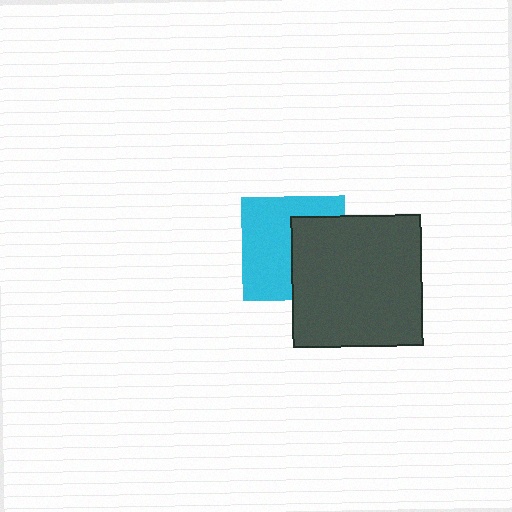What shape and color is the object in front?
The object in front is a dark gray square.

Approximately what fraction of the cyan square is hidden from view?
Roughly 42% of the cyan square is hidden behind the dark gray square.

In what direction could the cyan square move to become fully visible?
The cyan square could move left. That would shift it out from behind the dark gray square entirely.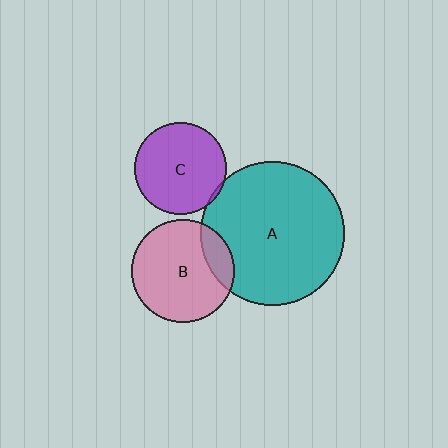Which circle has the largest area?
Circle A (teal).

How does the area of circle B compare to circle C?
Approximately 1.3 times.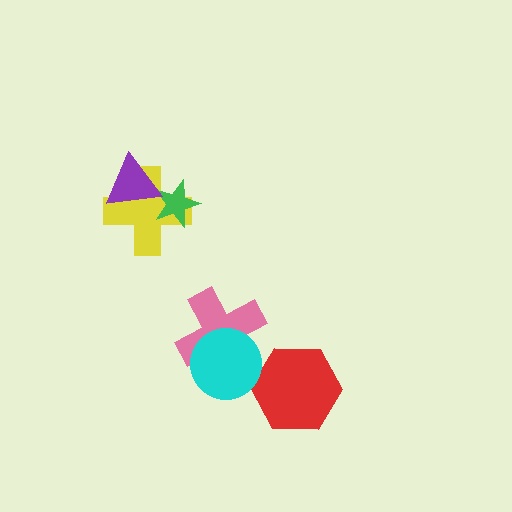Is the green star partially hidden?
Yes, it is partially covered by another shape.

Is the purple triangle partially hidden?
No, no other shape covers it.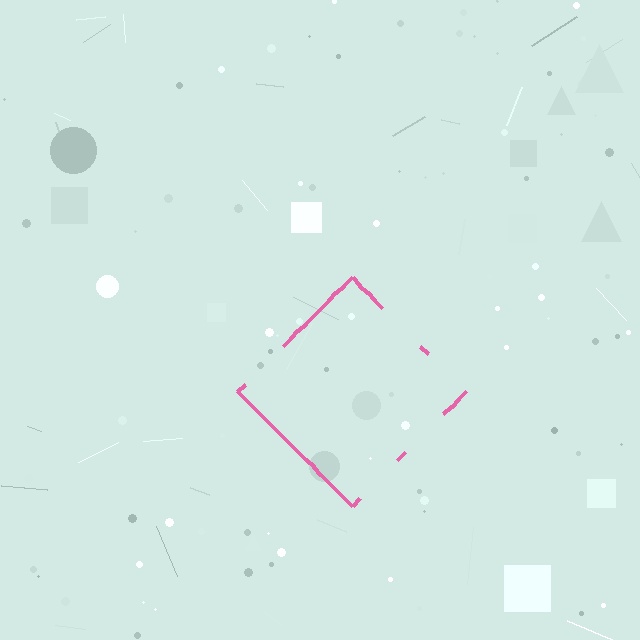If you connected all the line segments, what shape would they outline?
They would outline a diamond.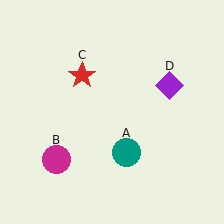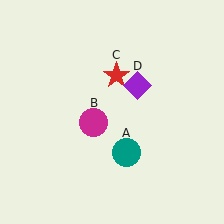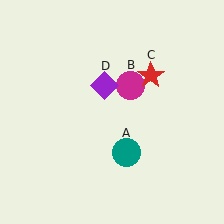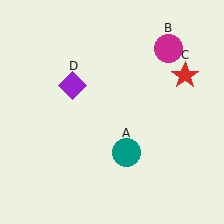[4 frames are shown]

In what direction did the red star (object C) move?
The red star (object C) moved right.